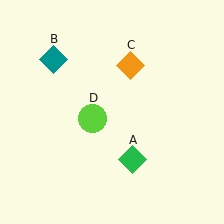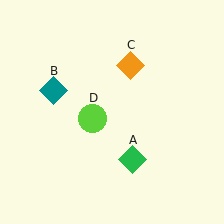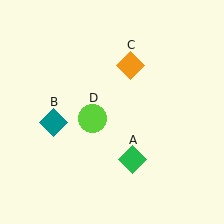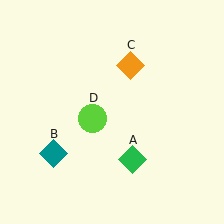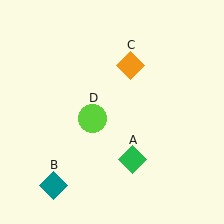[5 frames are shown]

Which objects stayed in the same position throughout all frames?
Green diamond (object A) and orange diamond (object C) and lime circle (object D) remained stationary.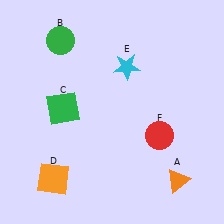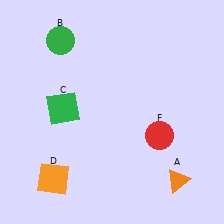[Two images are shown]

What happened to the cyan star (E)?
The cyan star (E) was removed in Image 2. It was in the top-right area of Image 1.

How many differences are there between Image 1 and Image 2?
There is 1 difference between the two images.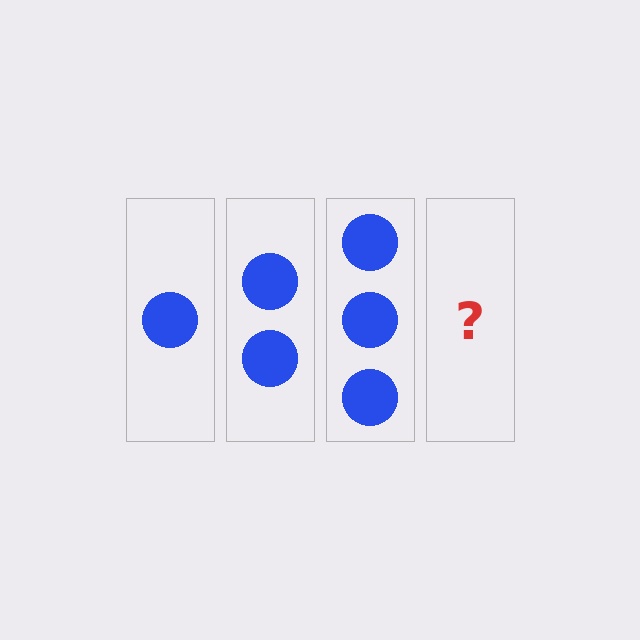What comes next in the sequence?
The next element should be 4 circles.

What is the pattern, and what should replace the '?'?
The pattern is that each step adds one more circle. The '?' should be 4 circles.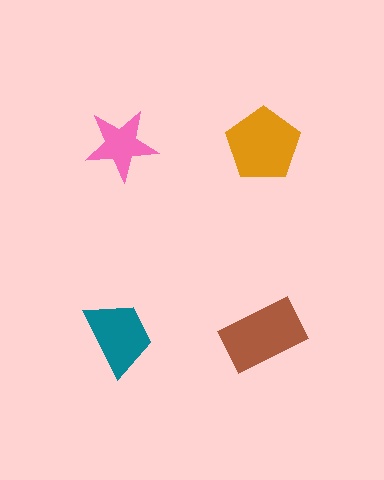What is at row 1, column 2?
An orange pentagon.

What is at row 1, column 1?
A pink star.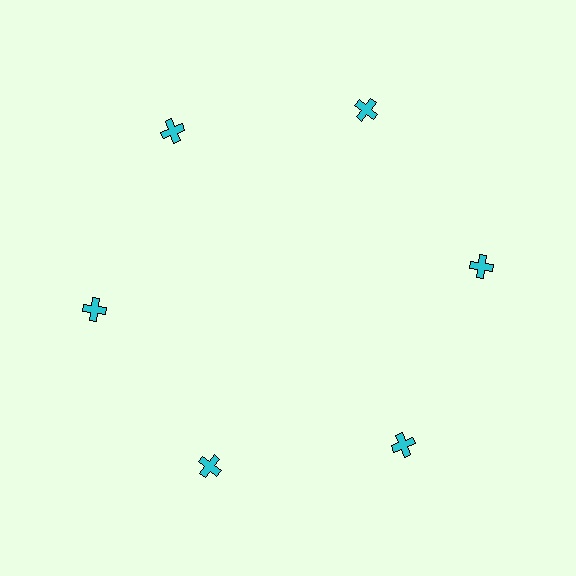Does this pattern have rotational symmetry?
Yes, this pattern has 6-fold rotational symmetry. It looks the same after rotating 60 degrees around the center.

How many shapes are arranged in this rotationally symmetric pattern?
There are 6 shapes, arranged in 6 groups of 1.